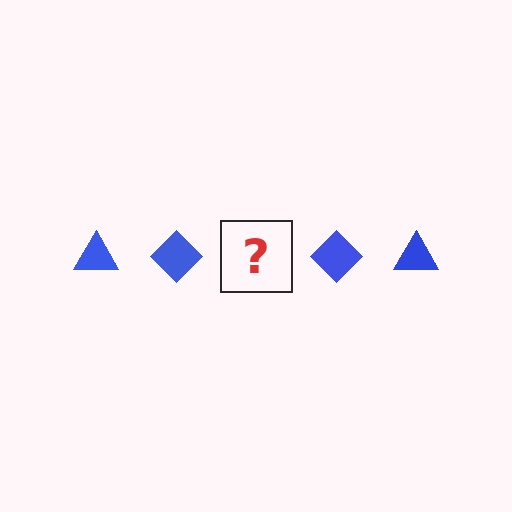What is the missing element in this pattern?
The missing element is a blue triangle.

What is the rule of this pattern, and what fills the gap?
The rule is that the pattern cycles through triangle, diamond shapes in blue. The gap should be filled with a blue triangle.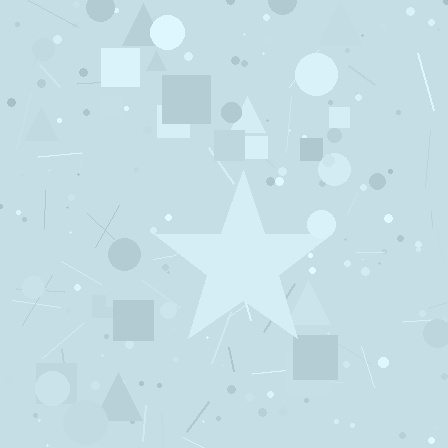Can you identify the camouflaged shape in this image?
The camouflaged shape is a star.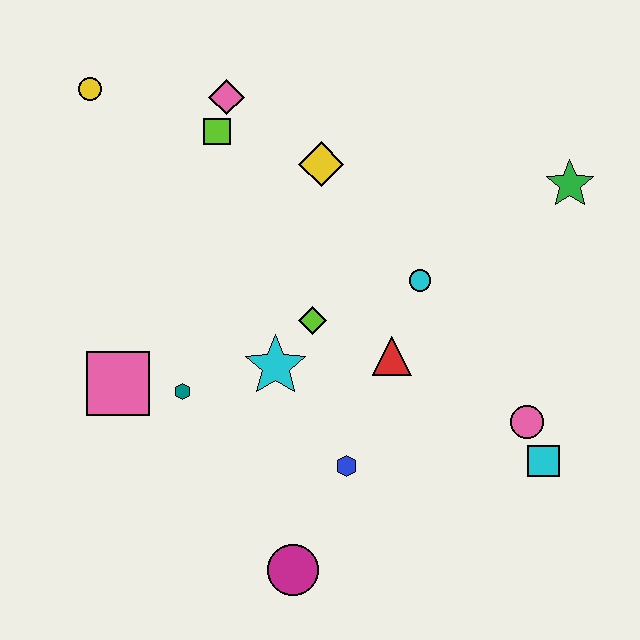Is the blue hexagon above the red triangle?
No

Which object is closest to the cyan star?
The lime diamond is closest to the cyan star.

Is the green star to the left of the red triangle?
No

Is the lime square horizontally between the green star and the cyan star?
No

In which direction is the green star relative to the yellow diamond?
The green star is to the right of the yellow diamond.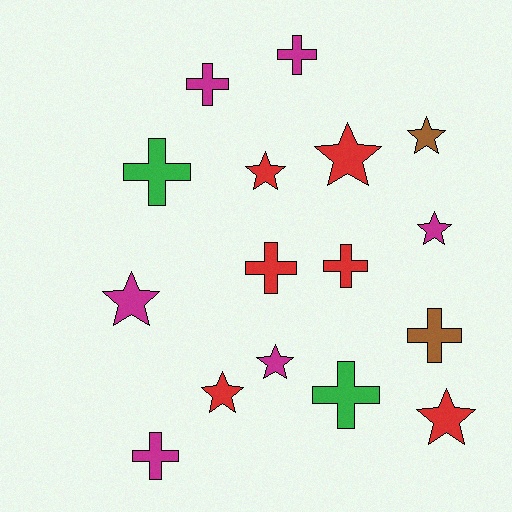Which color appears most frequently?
Red, with 6 objects.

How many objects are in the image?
There are 16 objects.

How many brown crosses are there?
There is 1 brown cross.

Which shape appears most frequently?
Star, with 8 objects.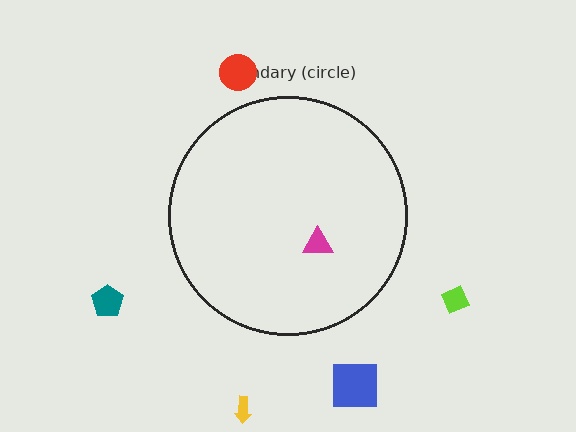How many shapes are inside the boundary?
1 inside, 5 outside.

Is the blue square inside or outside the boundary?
Outside.